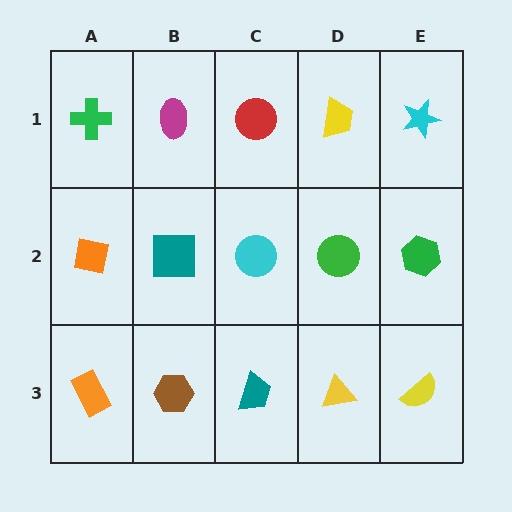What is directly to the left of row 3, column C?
A brown hexagon.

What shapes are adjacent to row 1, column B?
A teal square (row 2, column B), a green cross (row 1, column A), a red circle (row 1, column C).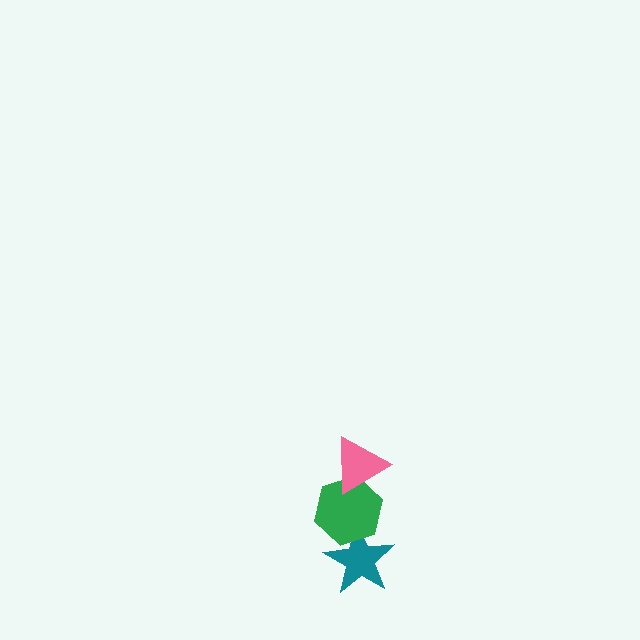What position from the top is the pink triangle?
The pink triangle is 1st from the top.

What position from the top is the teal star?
The teal star is 3rd from the top.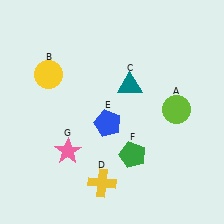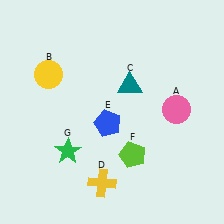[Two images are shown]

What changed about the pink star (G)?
In Image 1, G is pink. In Image 2, it changed to green.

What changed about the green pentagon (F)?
In Image 1, F is green. In Image 2, it changed to lime.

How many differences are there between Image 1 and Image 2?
There are 3 differences between the two images.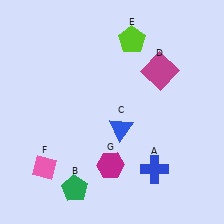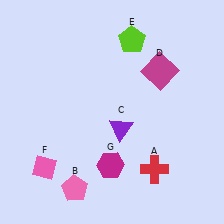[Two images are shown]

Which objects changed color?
A changed from blue to red. B changed from green to pink. C changed from blue to purple.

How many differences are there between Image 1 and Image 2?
There are 3 differences between the two images.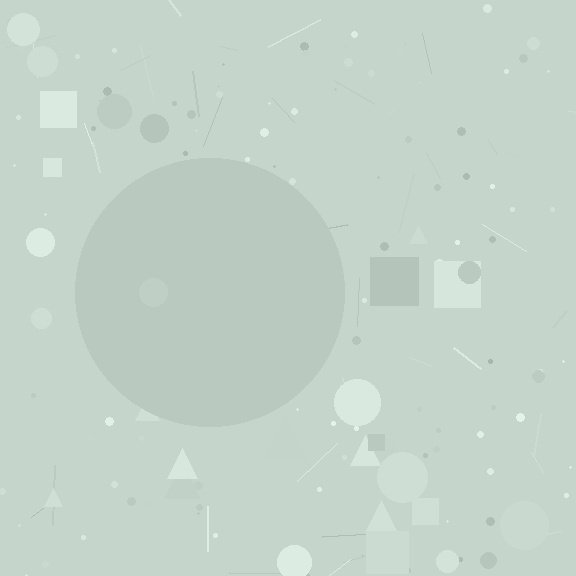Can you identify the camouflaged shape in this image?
The camouflaged shape is a circle.